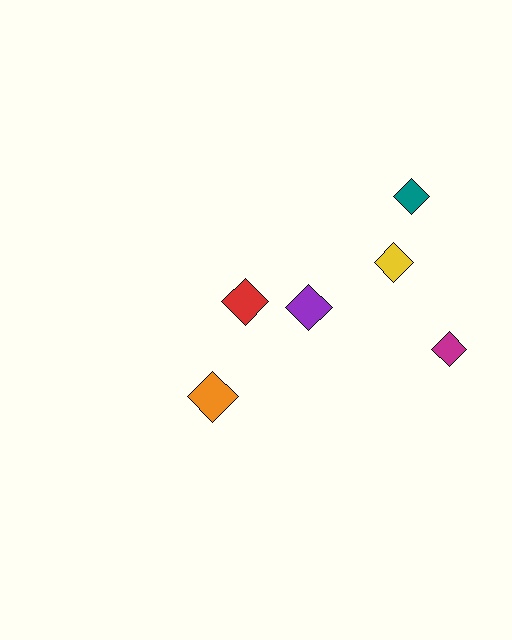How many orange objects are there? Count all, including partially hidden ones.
There is 1 orange object.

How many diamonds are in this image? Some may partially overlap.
There are 6 diamonds.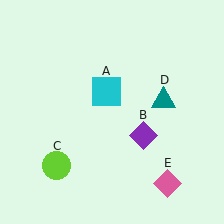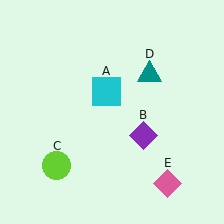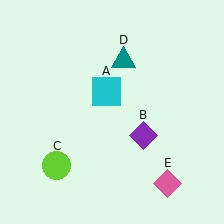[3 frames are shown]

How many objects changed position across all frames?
1 object changed position: teal triangle (object D).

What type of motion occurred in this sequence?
The teal triangle (object D) rotated counterclockwise around the center of the scene.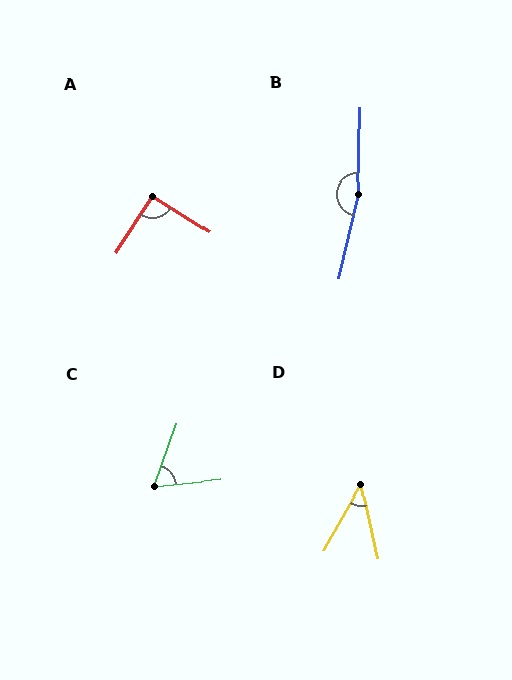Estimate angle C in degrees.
Approximately 64 degrees.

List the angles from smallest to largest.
D (42°), C (64°), A (90°), B (169°).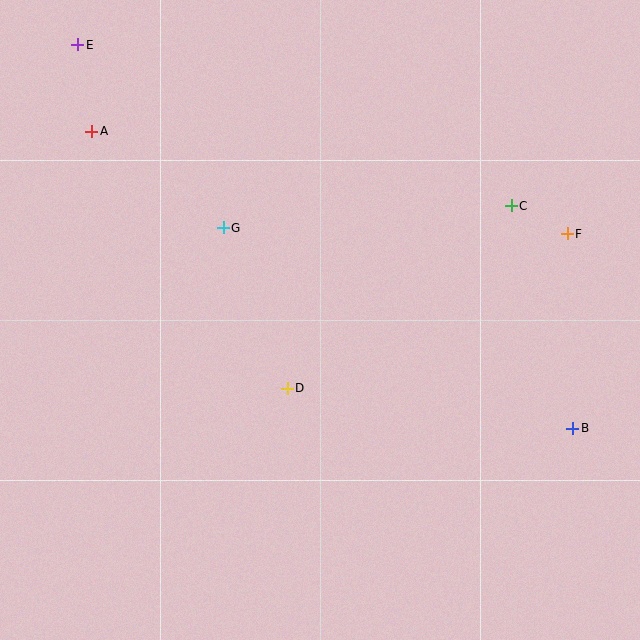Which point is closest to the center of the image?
Point D at (287, 388) is closest to the center.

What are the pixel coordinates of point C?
Point C is at (511, 206).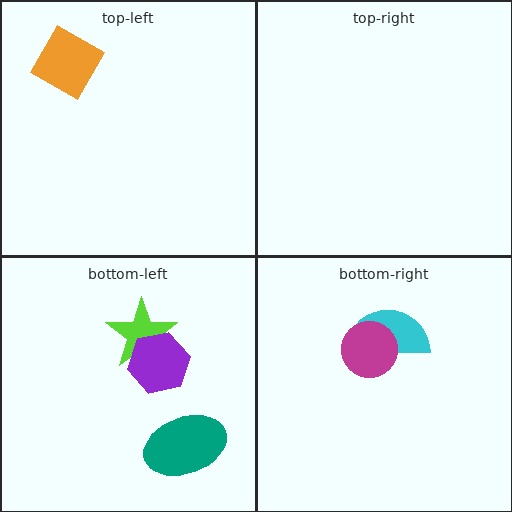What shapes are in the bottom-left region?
The lime star, the teal ellipse, the purple hexagon.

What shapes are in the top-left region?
The orange square.